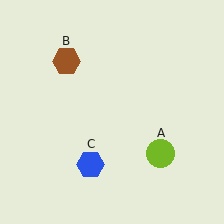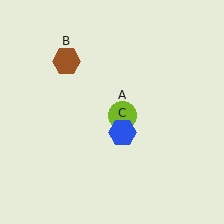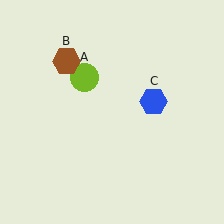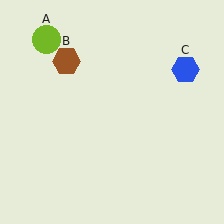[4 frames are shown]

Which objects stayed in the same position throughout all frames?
Brown hexagon (object B) remained stationary.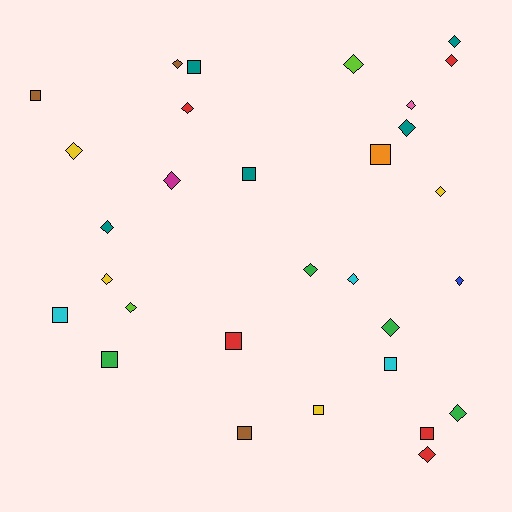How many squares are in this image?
There are 11 squares.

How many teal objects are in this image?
There are 5 teal objects.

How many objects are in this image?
There are 30 objects.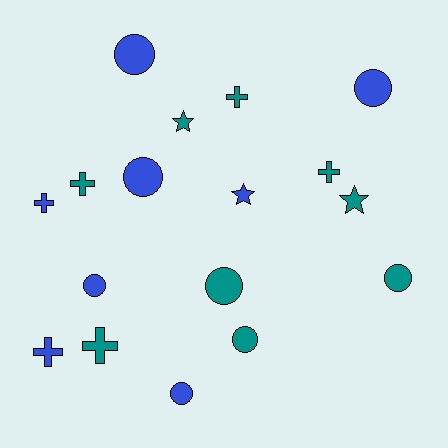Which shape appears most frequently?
Circle, with 8 objects.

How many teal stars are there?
There are 2 teal stars.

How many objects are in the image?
There are 17 objects.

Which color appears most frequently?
Teal, with 9 objects.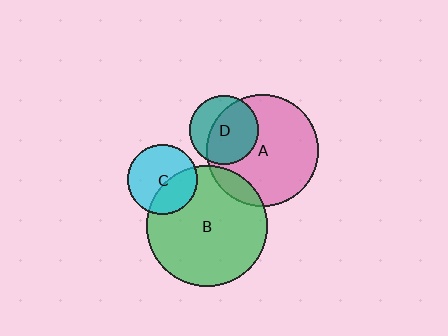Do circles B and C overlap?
Yes.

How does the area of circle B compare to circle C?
Approximately 3.0 times.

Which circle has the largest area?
Circle B (green).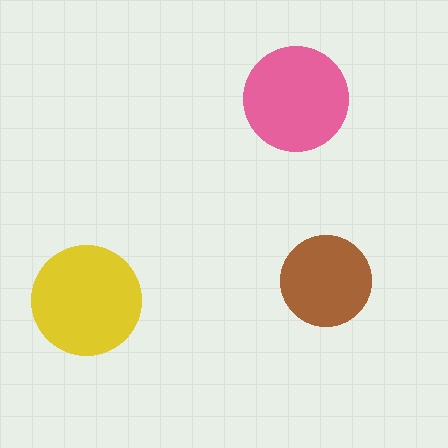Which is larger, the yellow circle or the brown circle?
The yellow one.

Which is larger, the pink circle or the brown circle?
The pink one.